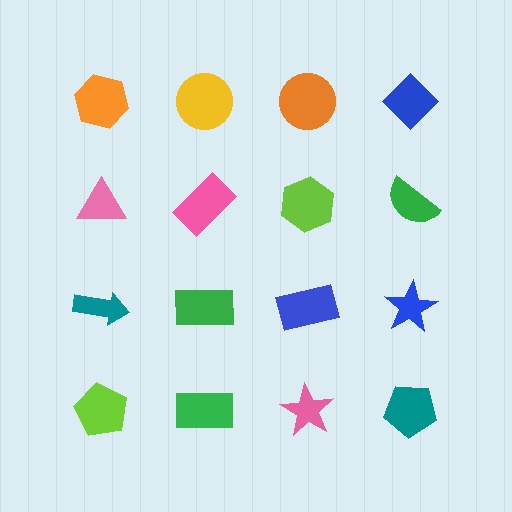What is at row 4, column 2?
A green rectangle.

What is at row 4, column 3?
A pink star.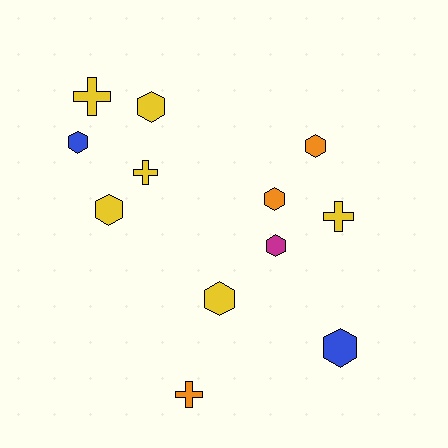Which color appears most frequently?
Yellow, with 6 objects.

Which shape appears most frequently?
Hexagon, with 8 objects.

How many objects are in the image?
There are 12 objects.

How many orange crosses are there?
There is 1 orange cross.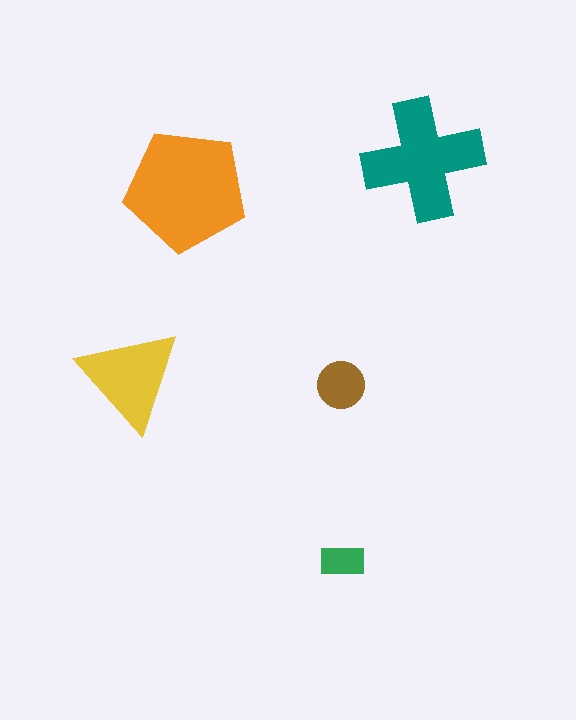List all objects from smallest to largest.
The green rectangle, the brown circle, the yellow triangle, the teal cross, the orange pentagon.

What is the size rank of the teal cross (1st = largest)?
2nd.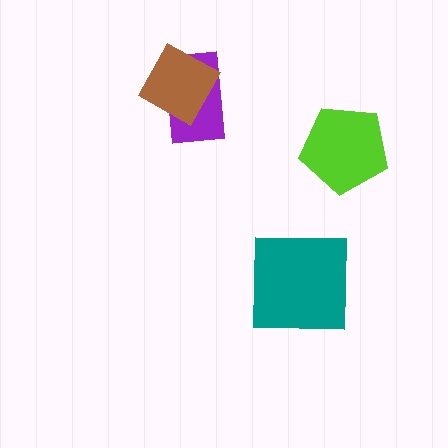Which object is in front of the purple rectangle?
The brown square is in front of the purple rectangle.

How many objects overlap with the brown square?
1 object overlaps with the brown square.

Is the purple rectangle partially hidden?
Yes, it is partially covered by another shape.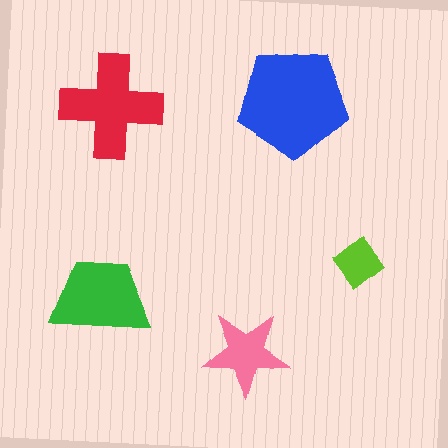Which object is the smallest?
The lime diamond.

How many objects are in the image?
There are 5 objects in the image.